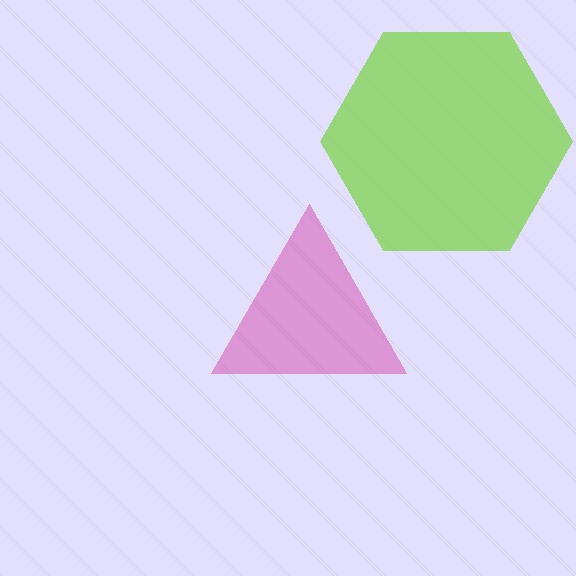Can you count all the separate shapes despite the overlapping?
Yes, there are 2 separate shapes.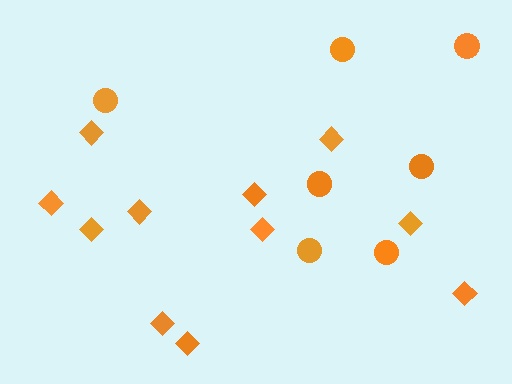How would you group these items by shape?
There are 2 groups: one group of diamonds (11) and one group of circles (7).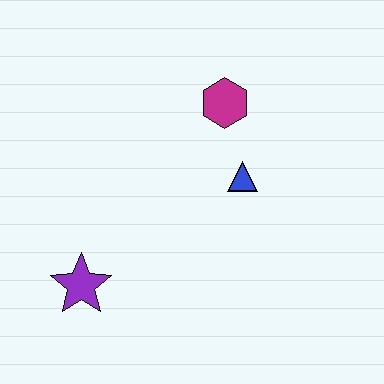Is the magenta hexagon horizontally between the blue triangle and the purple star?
Yes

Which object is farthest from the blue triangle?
The purple star is farthest from the blue triangle.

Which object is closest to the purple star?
The blue triangle is closest to the purple star.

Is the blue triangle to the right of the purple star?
Yes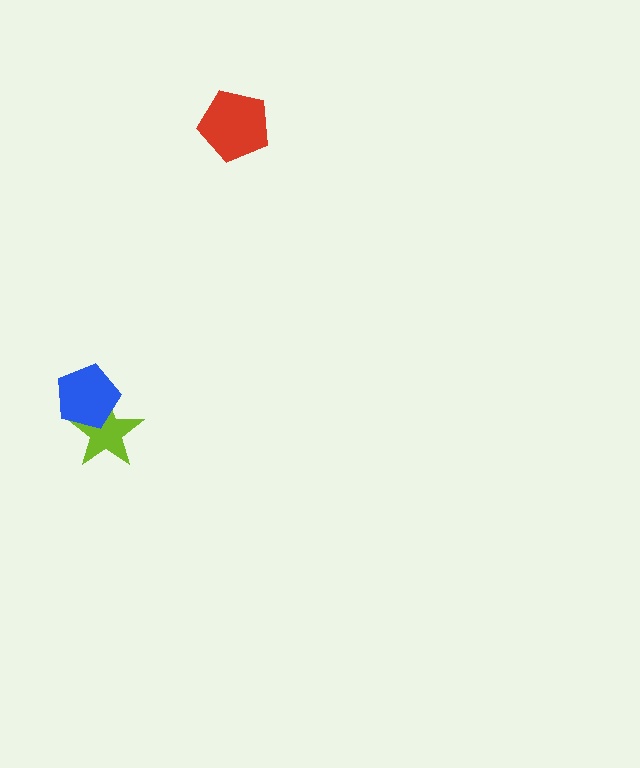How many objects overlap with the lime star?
1 object overlaps with the lime star.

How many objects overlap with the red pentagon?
0 objects overlap with the red pentagon.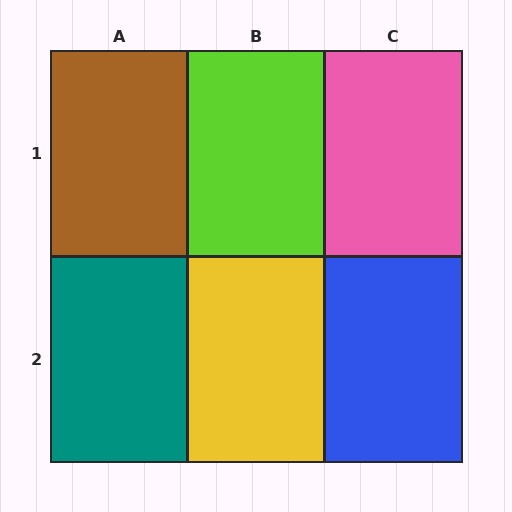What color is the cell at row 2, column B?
Yellow.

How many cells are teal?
1 cell is teal.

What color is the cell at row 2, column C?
Blue.